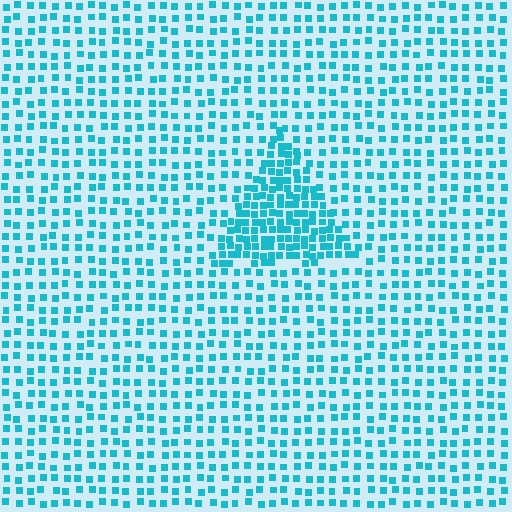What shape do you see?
I see a triangle.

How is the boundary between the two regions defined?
The boundary is defined by a change in element density (approximately 2.1x ratio). All elements are the same color, size, and shape.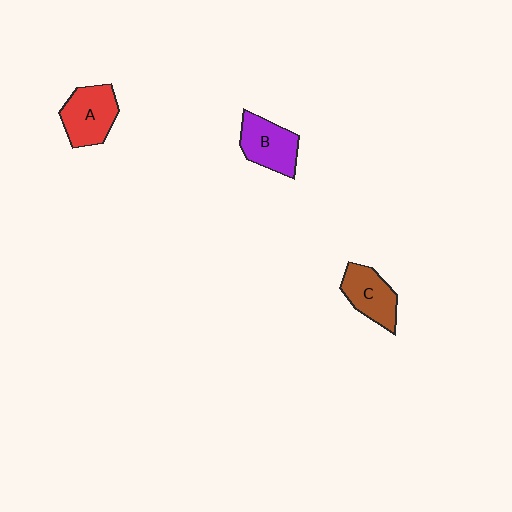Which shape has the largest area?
Shape A (red).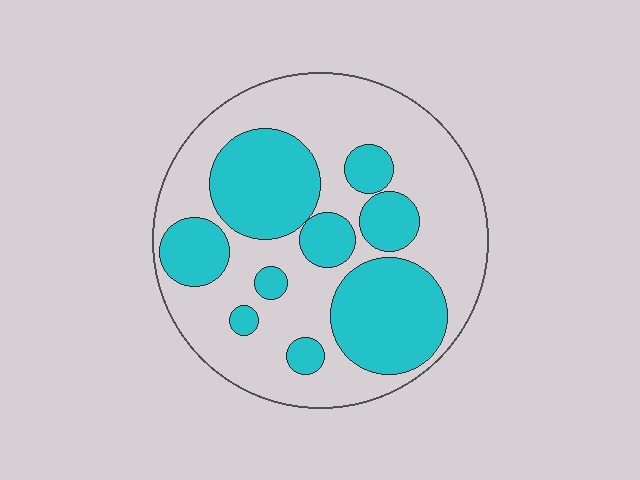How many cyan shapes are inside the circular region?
9.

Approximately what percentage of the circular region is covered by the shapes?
Approximately 40%.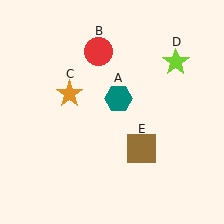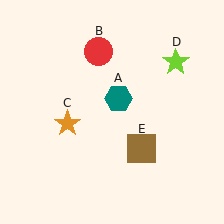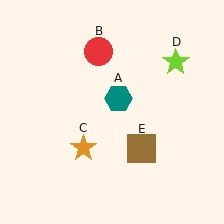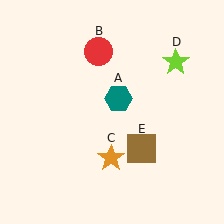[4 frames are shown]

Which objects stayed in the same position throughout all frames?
Teal hexagon (object A) and red circle (object B) and lime star (object D) and brown square (object E) remained stationary.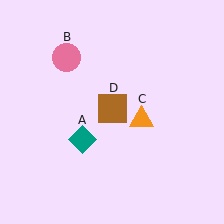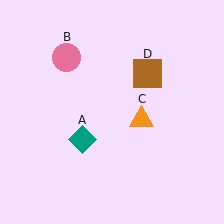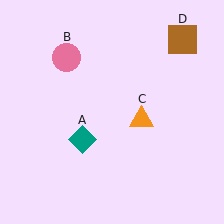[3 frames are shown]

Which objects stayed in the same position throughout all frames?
Teal diamond (object A) and pink circle (object B) and orange triangle (object C) remained stationary.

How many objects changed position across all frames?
1 object changed position: brown square (object D).